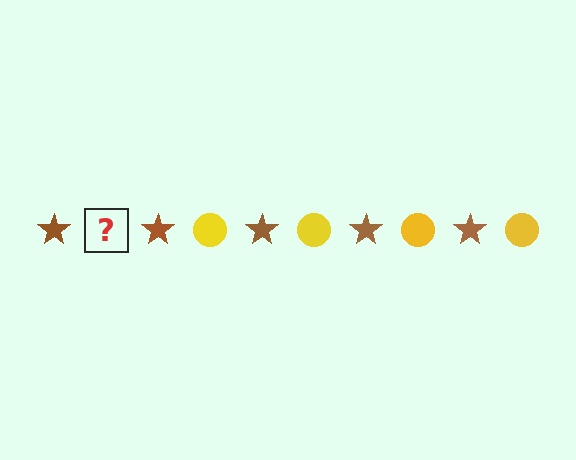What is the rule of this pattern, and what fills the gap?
The rule is that the pattern alternates between brown star and yellow circle. The gap should be filled with a yellow circle.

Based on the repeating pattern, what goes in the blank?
The blank should be a yellow circle.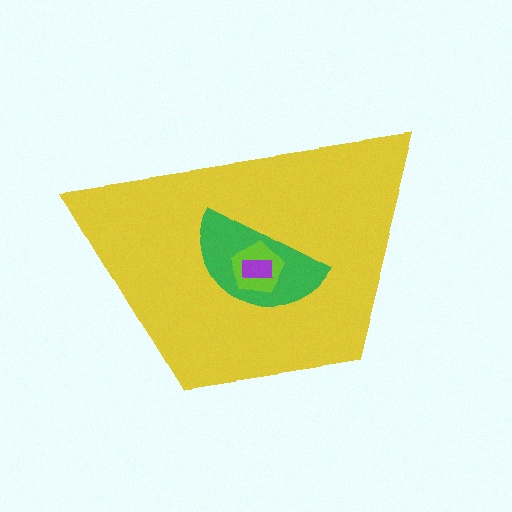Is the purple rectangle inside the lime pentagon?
Yes.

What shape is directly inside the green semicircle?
The lime pentagon.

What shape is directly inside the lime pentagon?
The purple rectangle.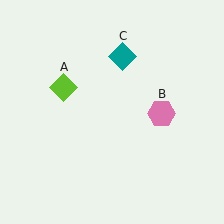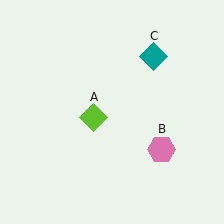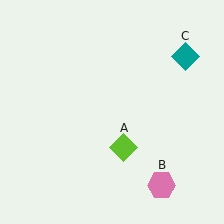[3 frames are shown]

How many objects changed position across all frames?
3 objects changed position: lime diamond (object A), pink hexagon (object B), teal diamond (object C).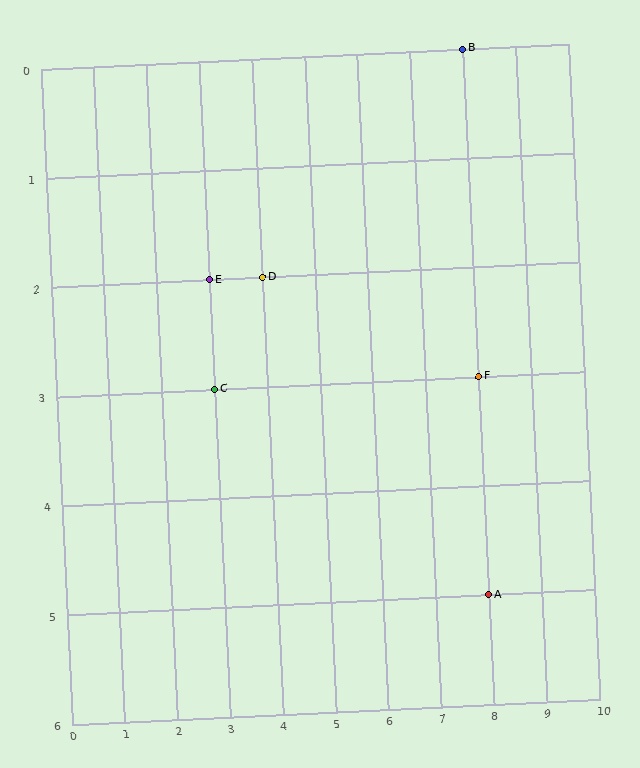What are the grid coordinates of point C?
Point C is at grid coordinates (3, 3).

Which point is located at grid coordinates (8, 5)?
Point A is at (8, 5).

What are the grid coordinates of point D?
Point D is at grid coordinates (4, 2).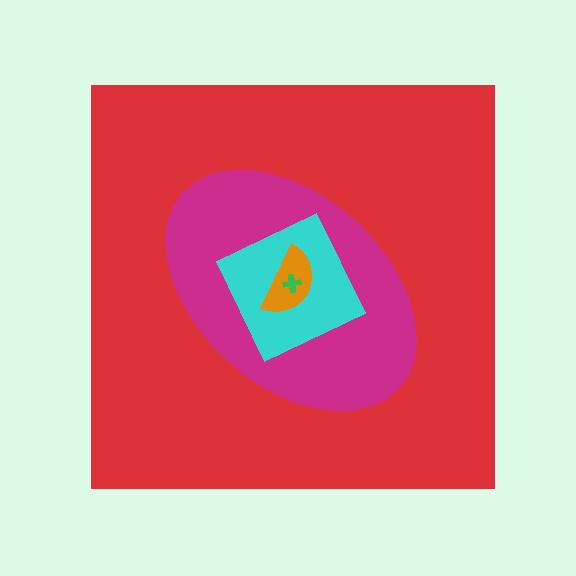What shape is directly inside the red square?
The magenta ellipse.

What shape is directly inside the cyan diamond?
The orange semicircle.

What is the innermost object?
The green cross.